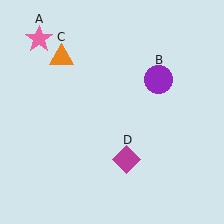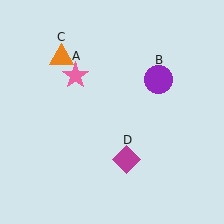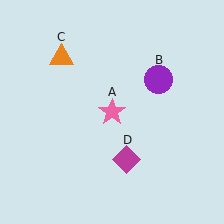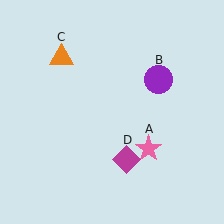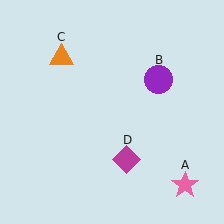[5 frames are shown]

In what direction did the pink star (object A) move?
The pink star (object A) moved down and to the right.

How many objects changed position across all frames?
1 object changed position: pink star (object A).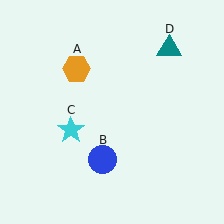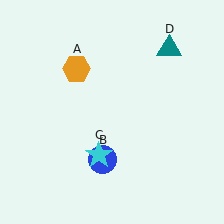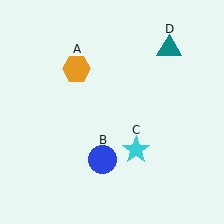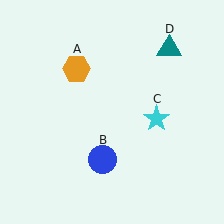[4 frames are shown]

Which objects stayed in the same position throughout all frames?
Orange hexagon (object A) and blue circle (object B) and teal triangle (object D) remained stationary.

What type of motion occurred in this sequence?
The cyan star (object C) rotated counterclockwise around the center of the scene.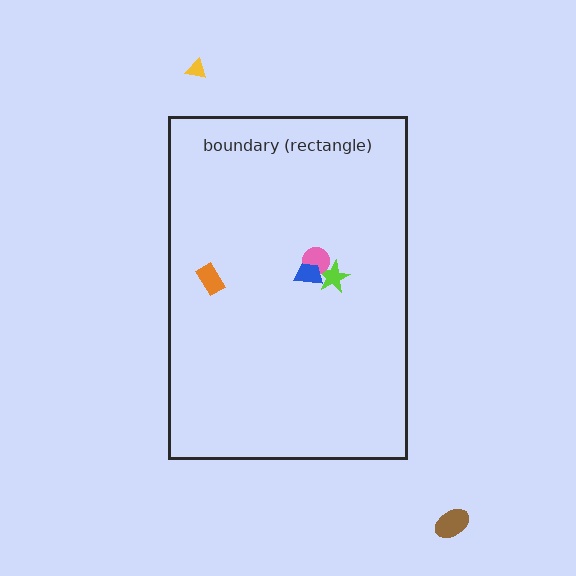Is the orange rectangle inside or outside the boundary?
Inside.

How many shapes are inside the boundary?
4 inside, 2 outside.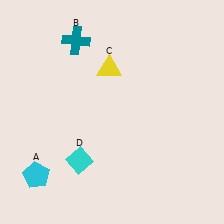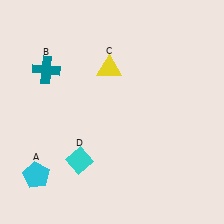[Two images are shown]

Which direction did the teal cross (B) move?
The teal cross (B) moved left.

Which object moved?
The teal cross (B) moved left.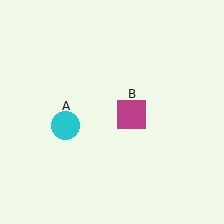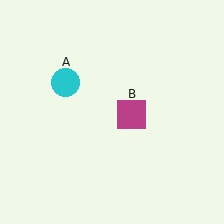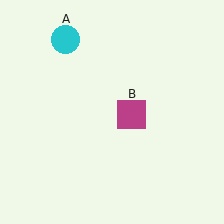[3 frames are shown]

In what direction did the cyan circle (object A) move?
The cyan circle (object A) moved up.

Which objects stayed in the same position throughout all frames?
Magenta square (object B) remained stationary.